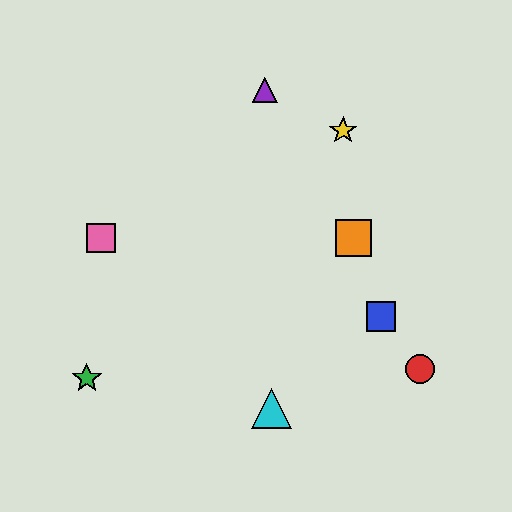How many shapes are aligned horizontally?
2 shapes (the orange square, the pink square) are aligned horizontally.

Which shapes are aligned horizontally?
The orange square, the pink square are aligned horizontally.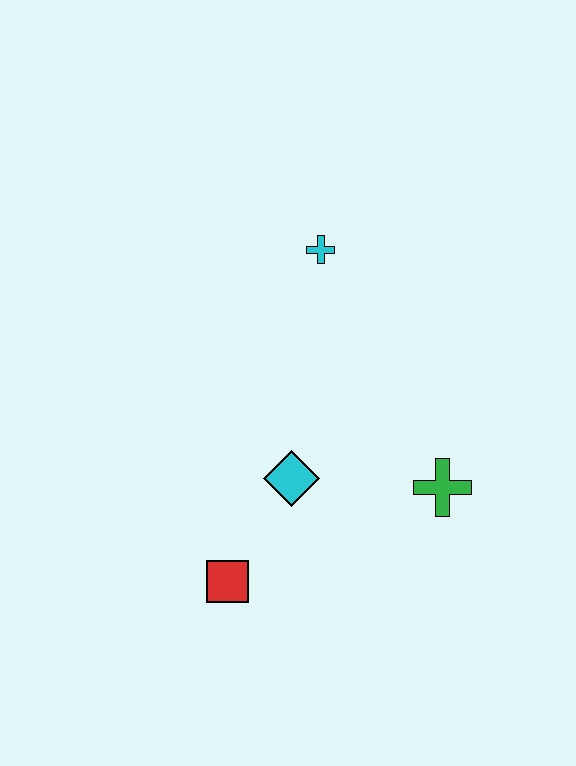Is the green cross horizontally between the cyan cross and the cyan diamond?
No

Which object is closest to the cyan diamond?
The red square is closest to the cyan diamond.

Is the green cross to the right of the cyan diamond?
Yes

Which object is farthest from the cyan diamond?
The cyan cross is farthest from the cyan diamond.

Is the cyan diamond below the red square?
No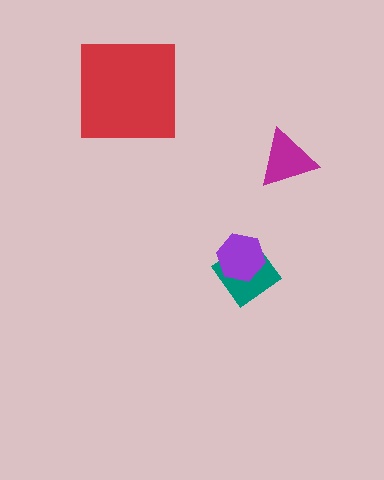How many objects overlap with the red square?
0 objects overlap with the red square.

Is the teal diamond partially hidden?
Yes, it is partially covered by another shape.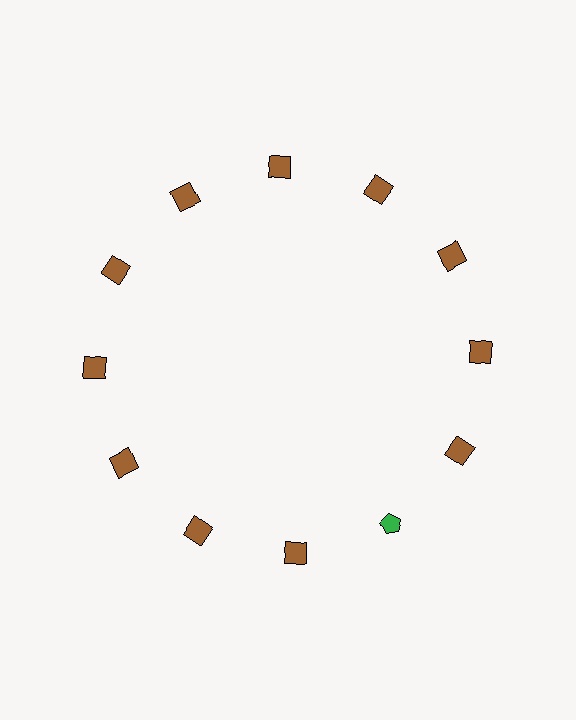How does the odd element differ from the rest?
It differs in both color (green instead of brown) and shape (pentagon instead of square).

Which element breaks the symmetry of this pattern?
The green pentagon at roughly the 5 o'clock position breaks the symmetry. All other shapes are brown squares.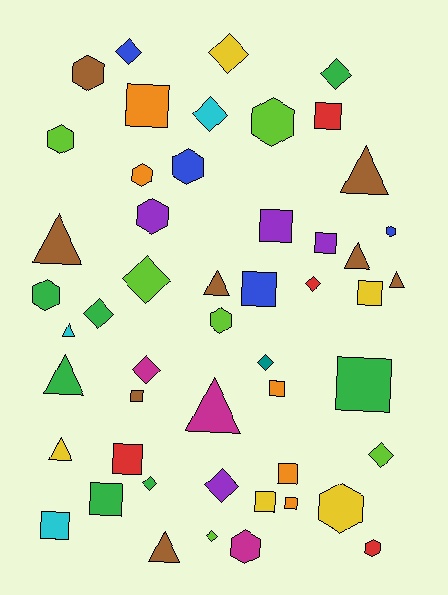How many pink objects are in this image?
There are no pink objects.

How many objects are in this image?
There are 50 objects.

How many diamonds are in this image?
There are 13 diamonds.